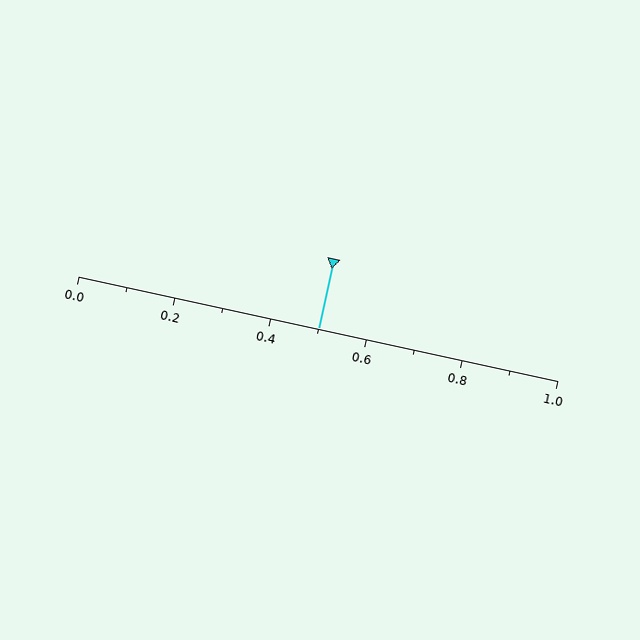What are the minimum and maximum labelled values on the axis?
The axis runs from 0.0 to 1.0.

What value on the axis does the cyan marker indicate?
The marker indicates approximately 0.5.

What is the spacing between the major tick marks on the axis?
The major ticks are spaced 0.2 apart.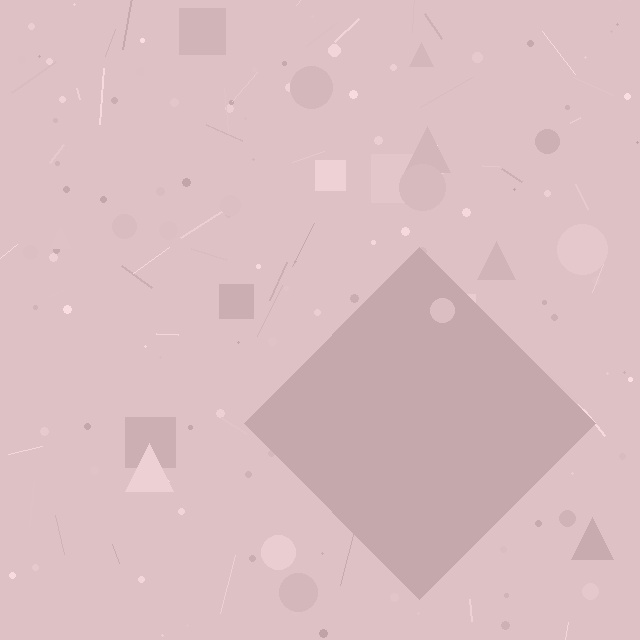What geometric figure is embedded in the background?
A diamond is embedded in the background.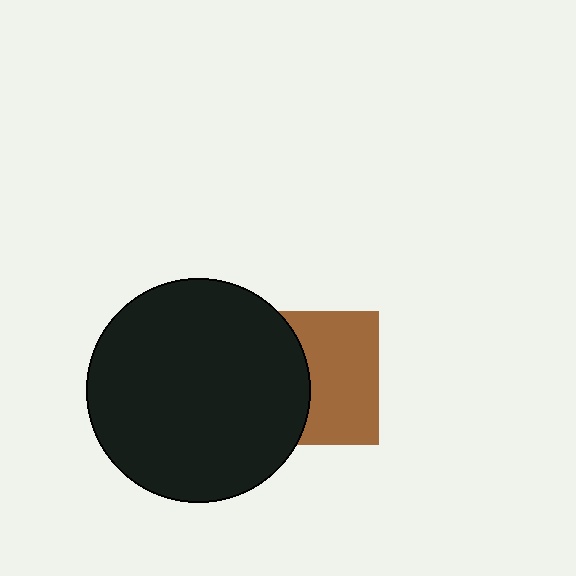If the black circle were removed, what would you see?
You would see the complete brown square.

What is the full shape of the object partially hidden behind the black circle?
The partially hidden object is a brown square.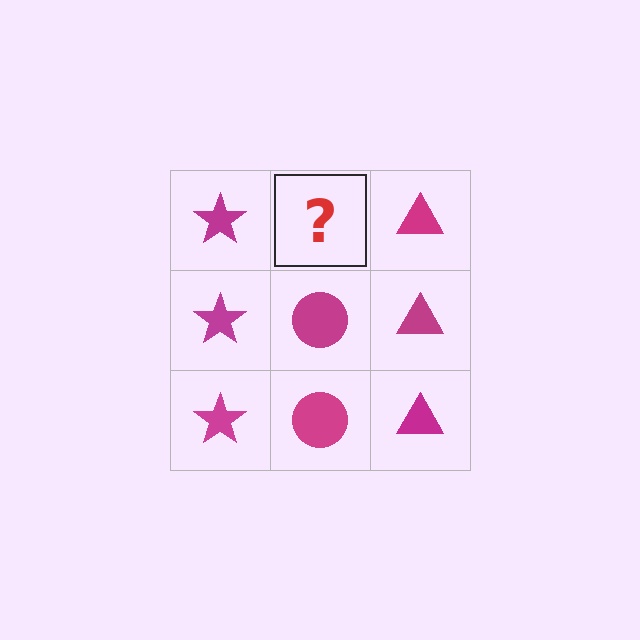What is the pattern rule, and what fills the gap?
The rule is that each column has a consistent shape. The gap should be filled with a magenta circle.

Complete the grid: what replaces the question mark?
The question mark should be replaced with a magenta circle.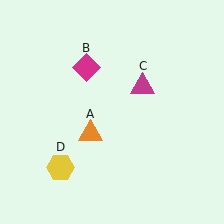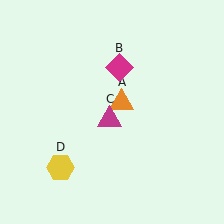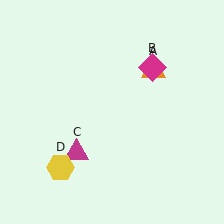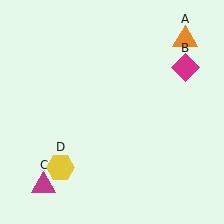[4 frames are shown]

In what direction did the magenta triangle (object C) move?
The magenta triangle (object C) moved down and to the left.